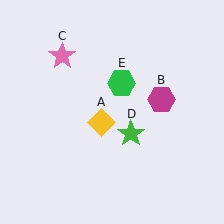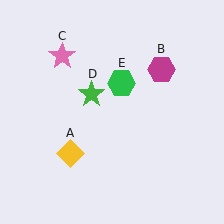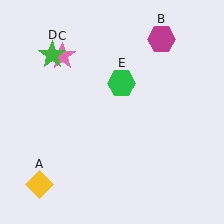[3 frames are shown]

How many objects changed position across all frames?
3 objects changed position: yellow diamond (object A), magenta hexagon (object B), green star (object D).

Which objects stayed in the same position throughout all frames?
Pink star (object C) and green hexagon (object E) remained stationary.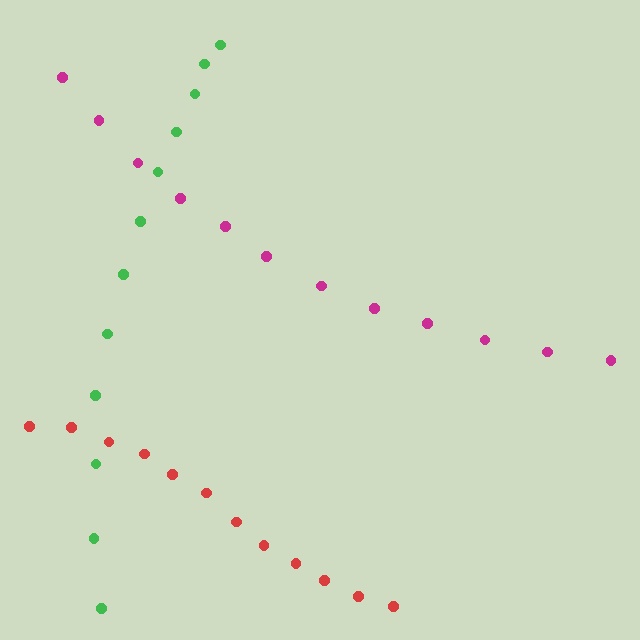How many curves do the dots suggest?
There are 3 distinct paths.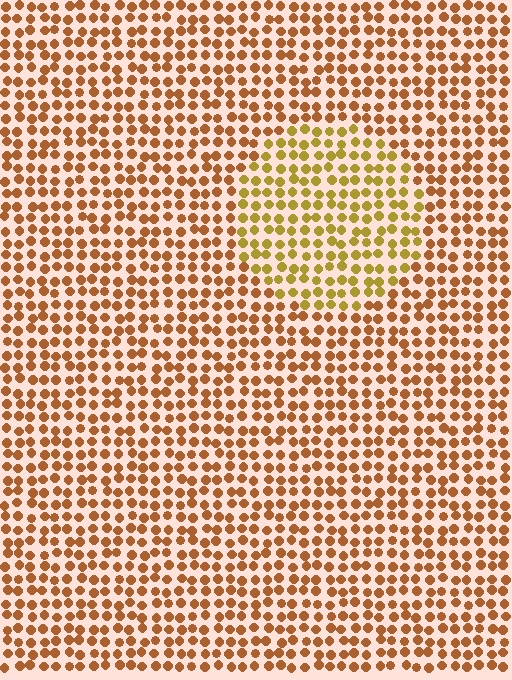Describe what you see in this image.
The image is filled with small brown elements in a uniform arrangement. A circle-shaped region is visible where the elements are tinted to a slightly different hue, forming a subtle color boundary.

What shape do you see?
I see a circle.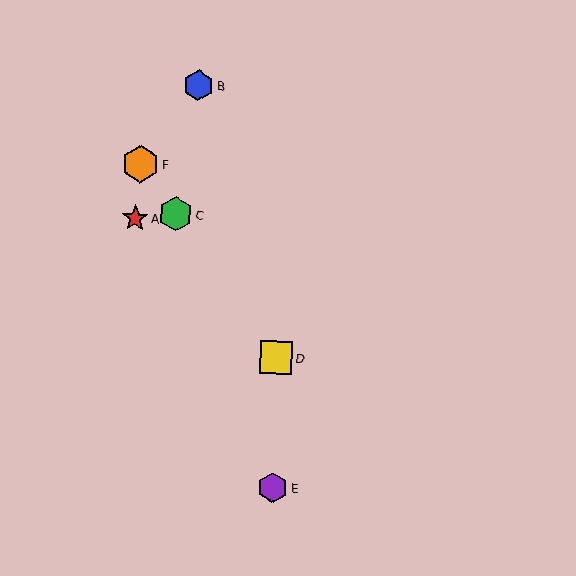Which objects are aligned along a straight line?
Objects C, D, F are aligned along a straight line.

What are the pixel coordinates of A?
Object A is at (135, 218).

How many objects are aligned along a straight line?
3 objects (C, D, F) are aligned along a straight line.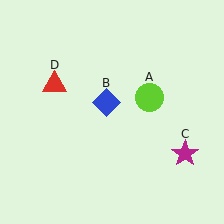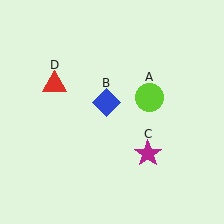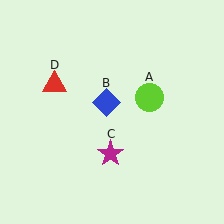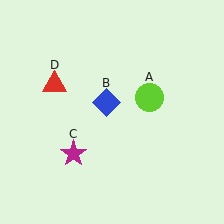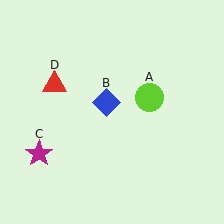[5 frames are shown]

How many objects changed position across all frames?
1 object changed position: magenta star (object C).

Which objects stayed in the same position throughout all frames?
Lime circle (object A) and blue diamond (object B) and red triangle (object D) remained stationary.